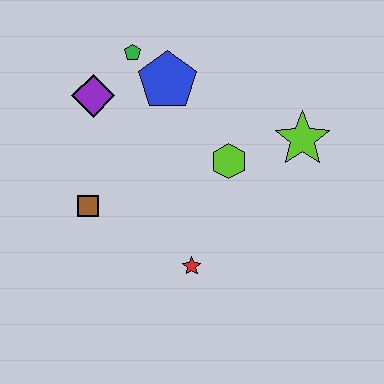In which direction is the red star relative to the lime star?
The red star is below the lime star.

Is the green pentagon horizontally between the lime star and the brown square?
Yes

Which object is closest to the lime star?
The lime hexagon is closest to the lime star.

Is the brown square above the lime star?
No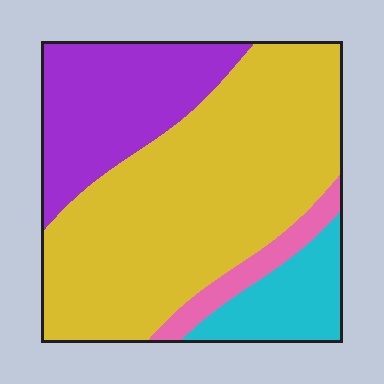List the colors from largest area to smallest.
From largest to smallest: yellow, purple, cyan, pink.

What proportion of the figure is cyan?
Cyan takes up about one eighth (1/8) of the figure.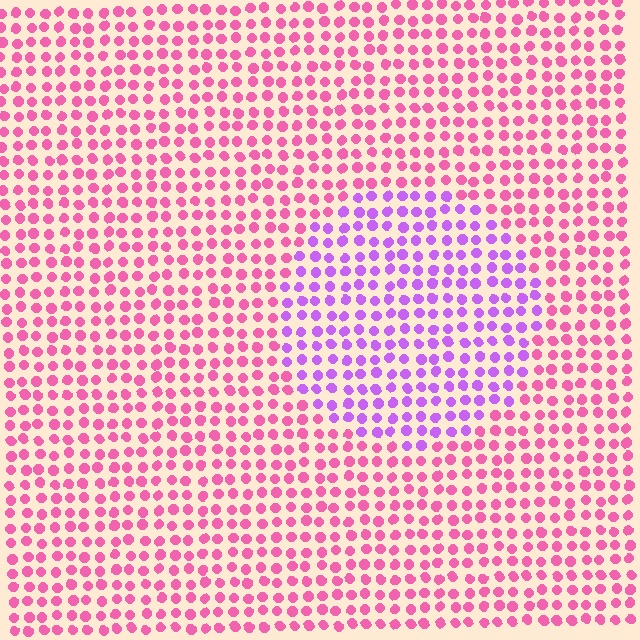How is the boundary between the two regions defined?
The boundary is defined purely by a slight shift in hue (about 46 degrees). Spacing, size, and orientation are identical on both sides.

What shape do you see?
I see a circle.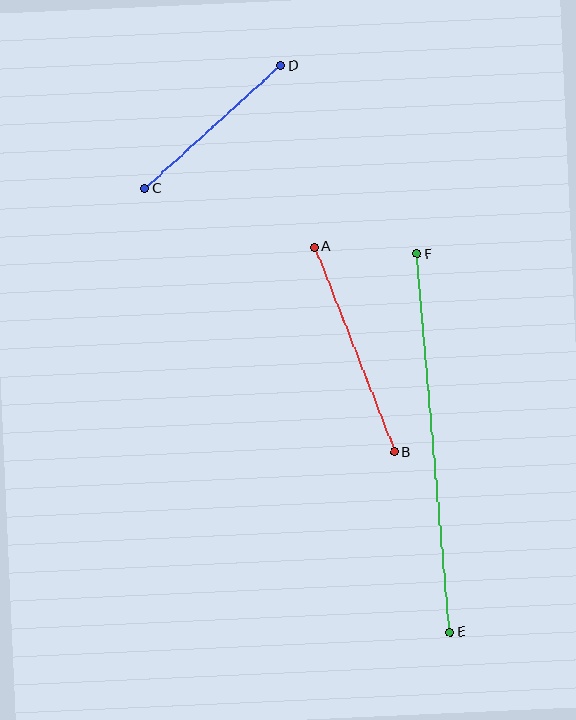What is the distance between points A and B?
The distance is approximately 220 pixels.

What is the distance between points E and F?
The distance is approximately 380 pixels.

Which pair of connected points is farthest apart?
Points E and F are farthest apart.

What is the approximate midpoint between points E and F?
The midpoint is at approximately (434, 443) pixels.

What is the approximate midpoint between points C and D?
The midpoint is at approximately (213, 127) pixels.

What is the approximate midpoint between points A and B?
The midpoint is at approximately (354, 349) pixels.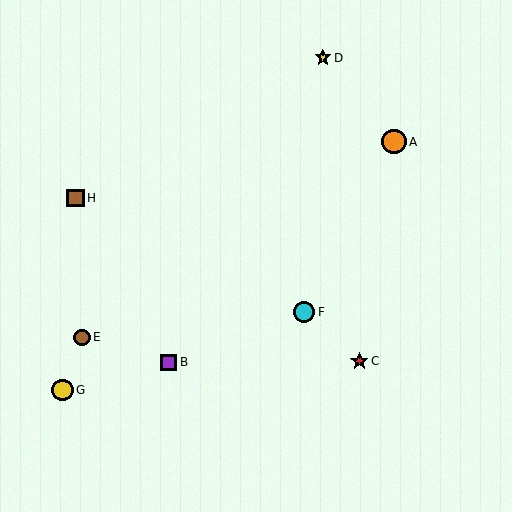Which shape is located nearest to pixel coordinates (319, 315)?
The cyan circle (labeled F) at (304, 312) is nearest to that location.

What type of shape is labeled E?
Shape E is a brown circle.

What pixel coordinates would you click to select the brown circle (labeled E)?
Click at (82, 337) to select the brown circle E.